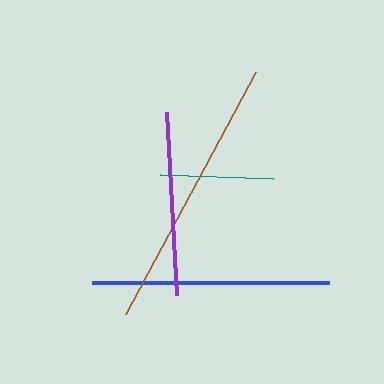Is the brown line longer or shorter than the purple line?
The brown line is longer than the purple line.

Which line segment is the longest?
The brown line is the longest at approximately 274 pixels.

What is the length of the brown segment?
The brown segment is approximately 274 pixels long.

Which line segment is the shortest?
The teal line is the shortest at approximately 113 pixels.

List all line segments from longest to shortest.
From longest to shortest: brown, blue, purple, teal.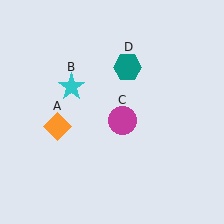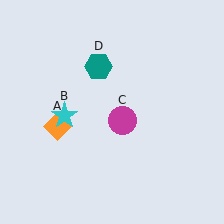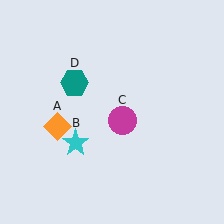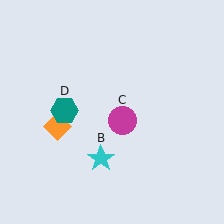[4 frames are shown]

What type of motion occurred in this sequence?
The cyan star (object B), teal hexagon (object D) rotated counterclockwise around the center of the scene.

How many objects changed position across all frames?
2 objects changed position: cyan star (object B), teal hexagon (object D).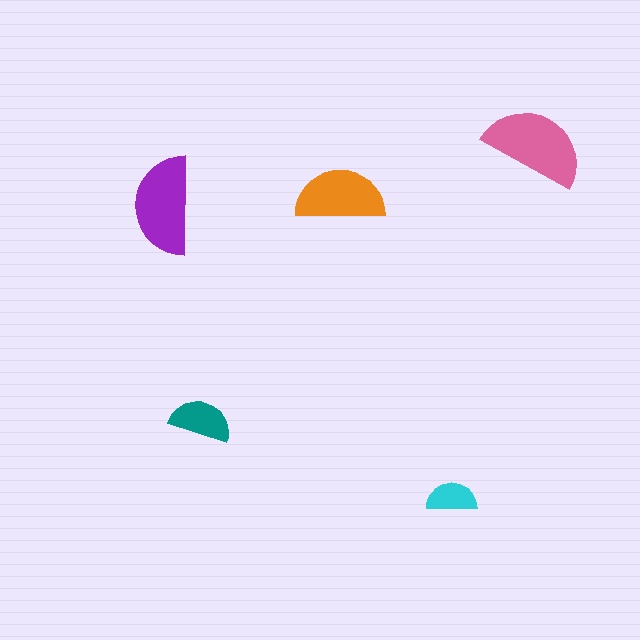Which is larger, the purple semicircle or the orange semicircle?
The purple one.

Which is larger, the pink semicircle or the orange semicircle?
The pink one.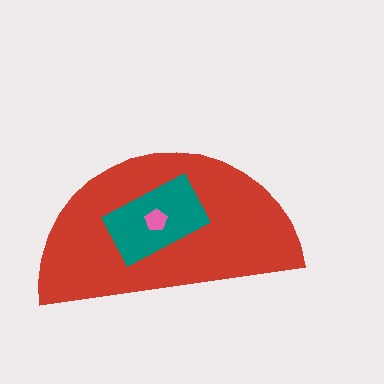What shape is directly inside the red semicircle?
The teal rectangle.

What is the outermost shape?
The red semicircle.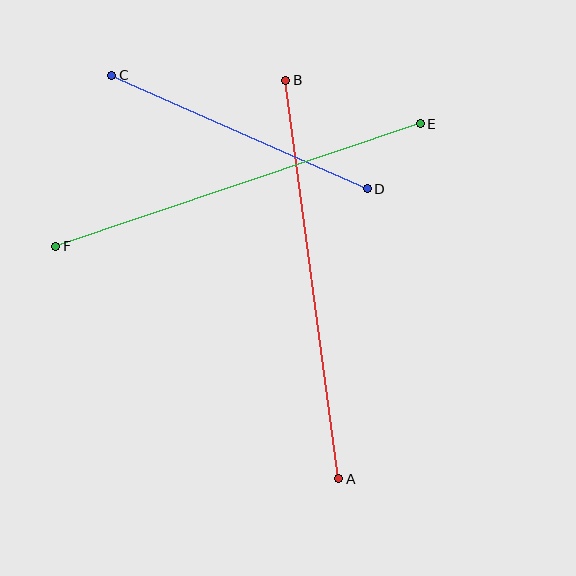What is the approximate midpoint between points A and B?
The midpoint is at approximately (312, 279) pixels.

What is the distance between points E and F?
The distance is approximately 384 pixels.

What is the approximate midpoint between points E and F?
The midpoint is at approximately (238, 185) pixels.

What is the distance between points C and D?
The distance is approximately 280 pixels.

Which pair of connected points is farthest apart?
Points A and B are farthest apart.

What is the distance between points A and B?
The distance is approximately 402 pixels.